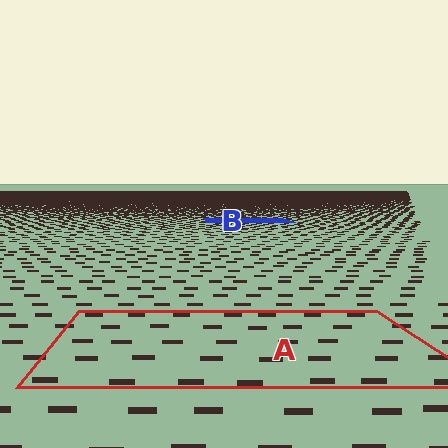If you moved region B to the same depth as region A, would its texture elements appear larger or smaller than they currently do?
They would appear larger. At a closer depth, the same texture elements are projected at a bigger on-screen size.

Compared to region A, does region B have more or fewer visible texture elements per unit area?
Region B has more texture elements per unit area — they are packed more densely because it is farther away.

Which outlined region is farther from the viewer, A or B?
Region B is farther from the viewer — the texture elements inside it appear smaller and more densely packed.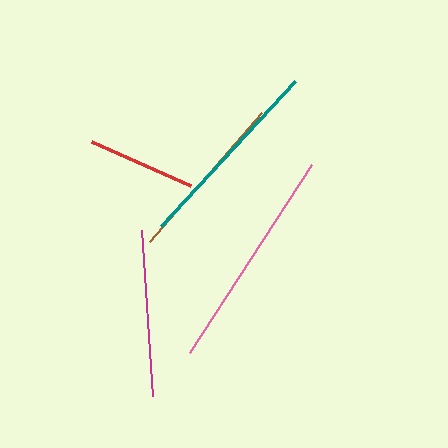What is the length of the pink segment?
The pink segment is approximately 224 pixels long.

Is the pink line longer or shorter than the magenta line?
The pink line is longer than the magenta line.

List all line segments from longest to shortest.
From longest to shortest: pink, teal, brown, magenta, red.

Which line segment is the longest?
The pink line is the longest at approximately 224 pixels.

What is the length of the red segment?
The red segment is approximately 108 pixels long.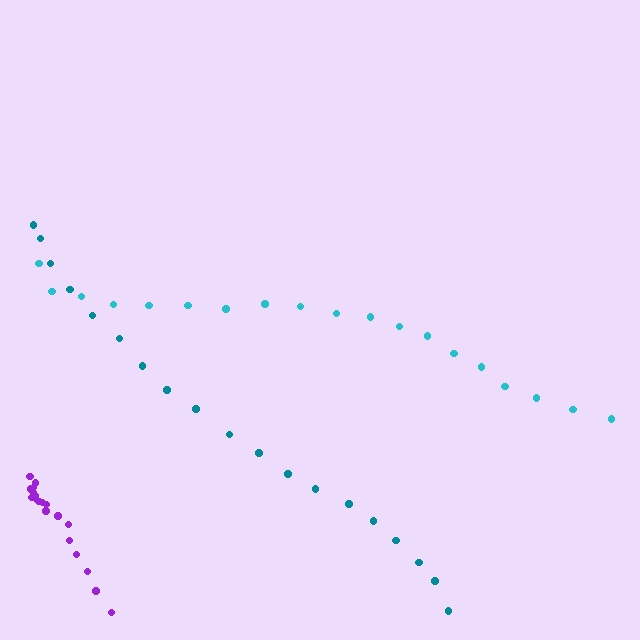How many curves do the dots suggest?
There are 3 distinct paths.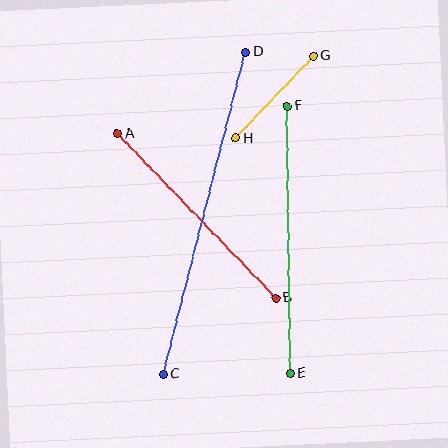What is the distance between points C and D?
The distance is approximately 333 pixels.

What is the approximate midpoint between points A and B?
The midpoint is at approximately (197, 216) pixels.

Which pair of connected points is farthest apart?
Points C and D are farthest apart.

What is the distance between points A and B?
The distance is approximately 228 pixels.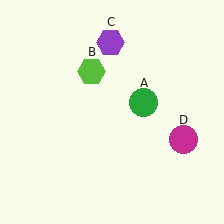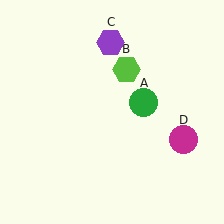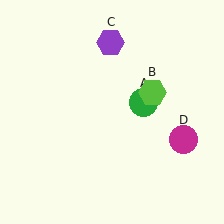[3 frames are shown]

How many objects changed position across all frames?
1 object changed position: lime hexagon (object B).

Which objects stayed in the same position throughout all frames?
Green circle (object A) and purple hexagon (object C) and magenta circle (object D) remained stationary.